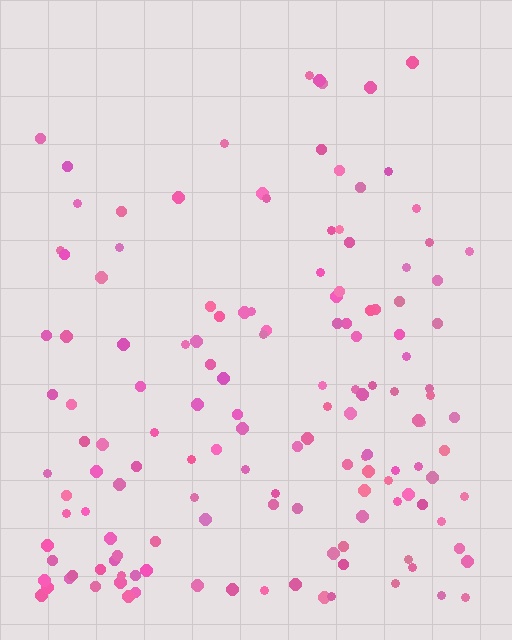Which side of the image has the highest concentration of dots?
The bottom.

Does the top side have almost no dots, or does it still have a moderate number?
Still a moderate number, just noticeably fewer than the bottom.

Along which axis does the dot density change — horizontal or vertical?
Vertical.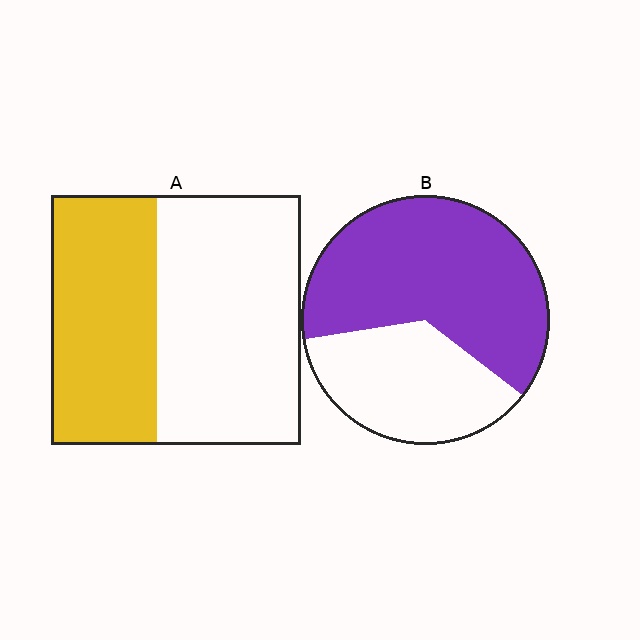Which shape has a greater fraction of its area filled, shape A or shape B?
Shape B.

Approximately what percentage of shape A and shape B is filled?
A is approximately 40% and B is approximately 65%.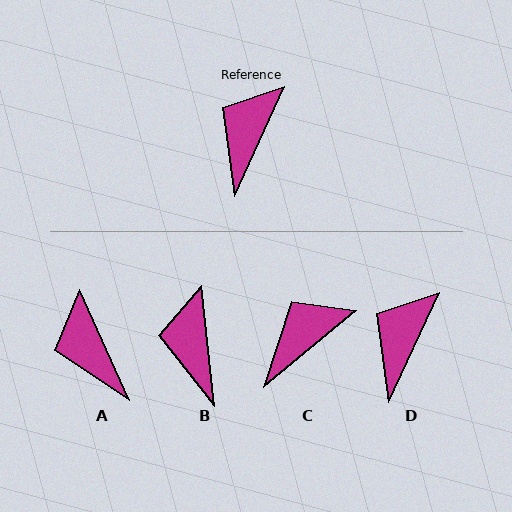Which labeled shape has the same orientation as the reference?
D.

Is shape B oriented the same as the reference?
No, it is off by about 31 degrees.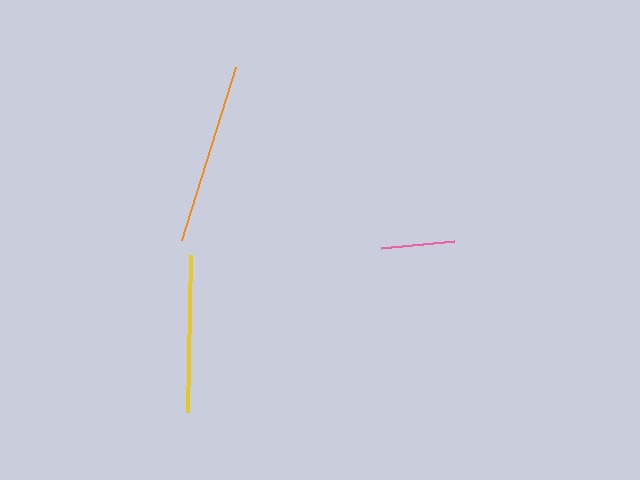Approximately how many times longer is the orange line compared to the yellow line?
The orange line is approximately 1.2 times the length of the yellow line.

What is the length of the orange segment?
The orange segment is approximately 181 pixels long.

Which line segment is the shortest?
The pink line is the shortest at approximately 73 pixels.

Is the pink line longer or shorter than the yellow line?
The yellow line is longer than the pink line.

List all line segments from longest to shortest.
From longest to shortest: orange, yellow, pink.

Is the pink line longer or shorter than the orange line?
The orange line is longer than the pink line.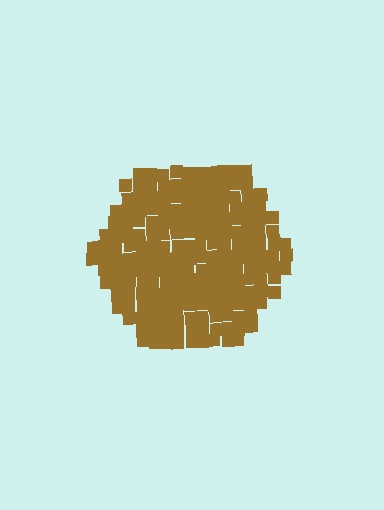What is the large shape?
The large shape is a hexagon.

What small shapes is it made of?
It is made of small squares.